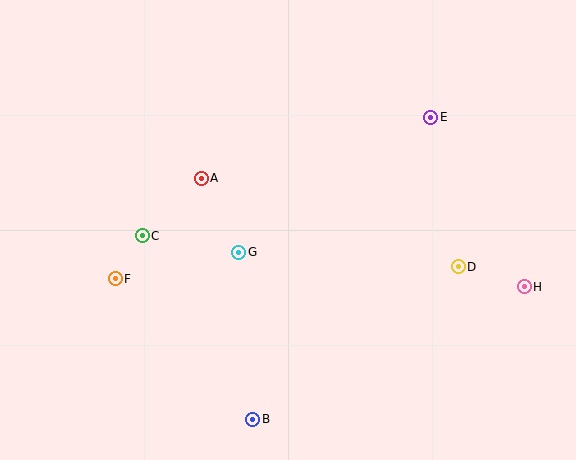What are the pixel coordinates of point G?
Point G is at (239, 252).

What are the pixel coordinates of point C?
Point C is at (142, 236).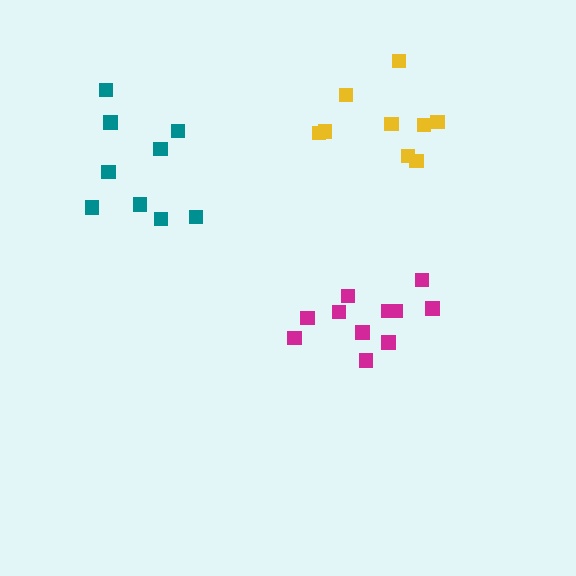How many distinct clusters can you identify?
There are 3 distinct clusters.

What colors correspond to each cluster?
The clusters are colored: magenta, teal, yellow.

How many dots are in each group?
Group 1: 11 dots, Group 2: 9 dots, Group 3: 9 dots (29 total).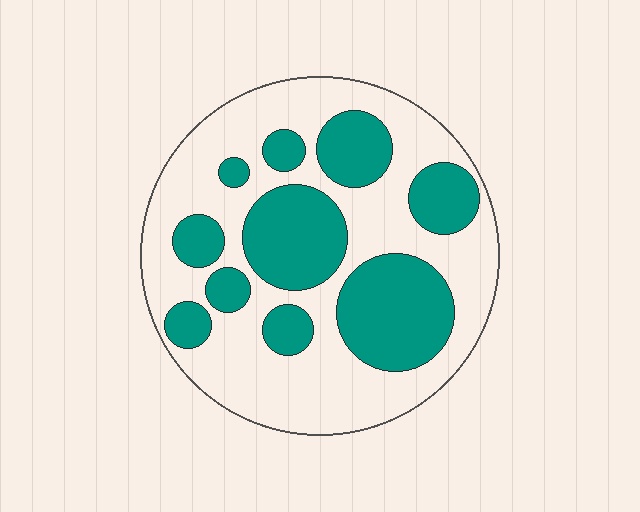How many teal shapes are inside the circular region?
10.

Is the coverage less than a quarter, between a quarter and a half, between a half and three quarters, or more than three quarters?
Between a quarter and a half.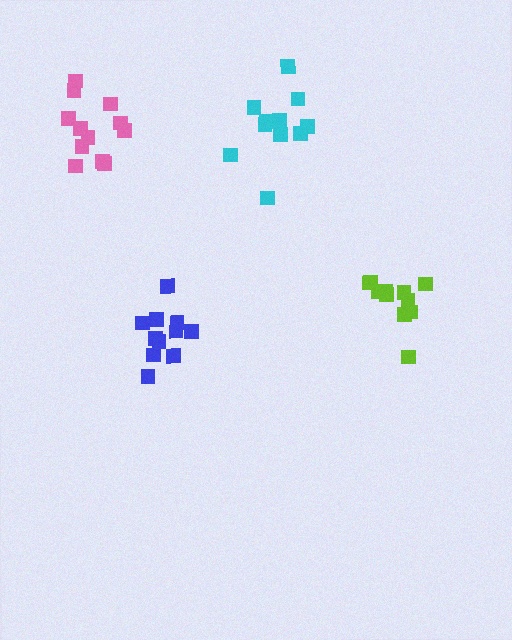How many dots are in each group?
Group 1: 11 dots, Group 2: 11 dots, Group 3: 12 dots, Group 4: 11 dots (45 total).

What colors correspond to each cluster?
The clusters are colored: lime, cyan, pink, blue.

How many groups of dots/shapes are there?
There are 4 groups.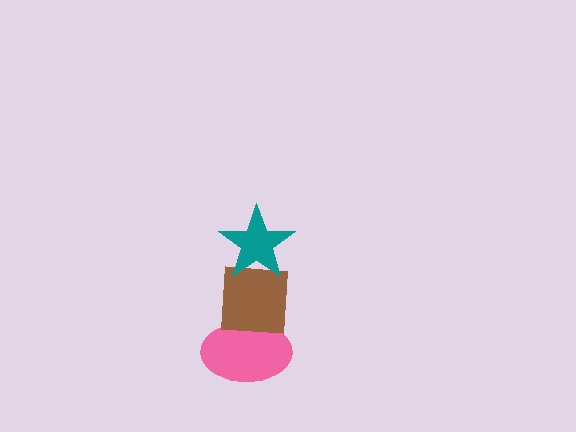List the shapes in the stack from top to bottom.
From top to bottom: the teal star, the brown square, the pink ellipse.